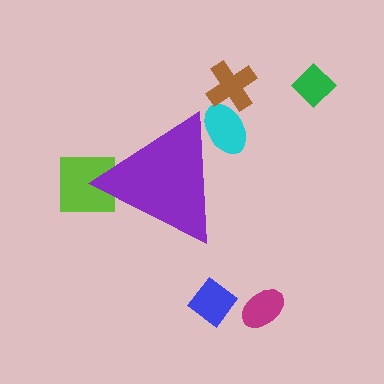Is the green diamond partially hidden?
No, the green diamond is fully visible.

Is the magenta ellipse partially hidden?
No, the magenta ellipse is fully visible.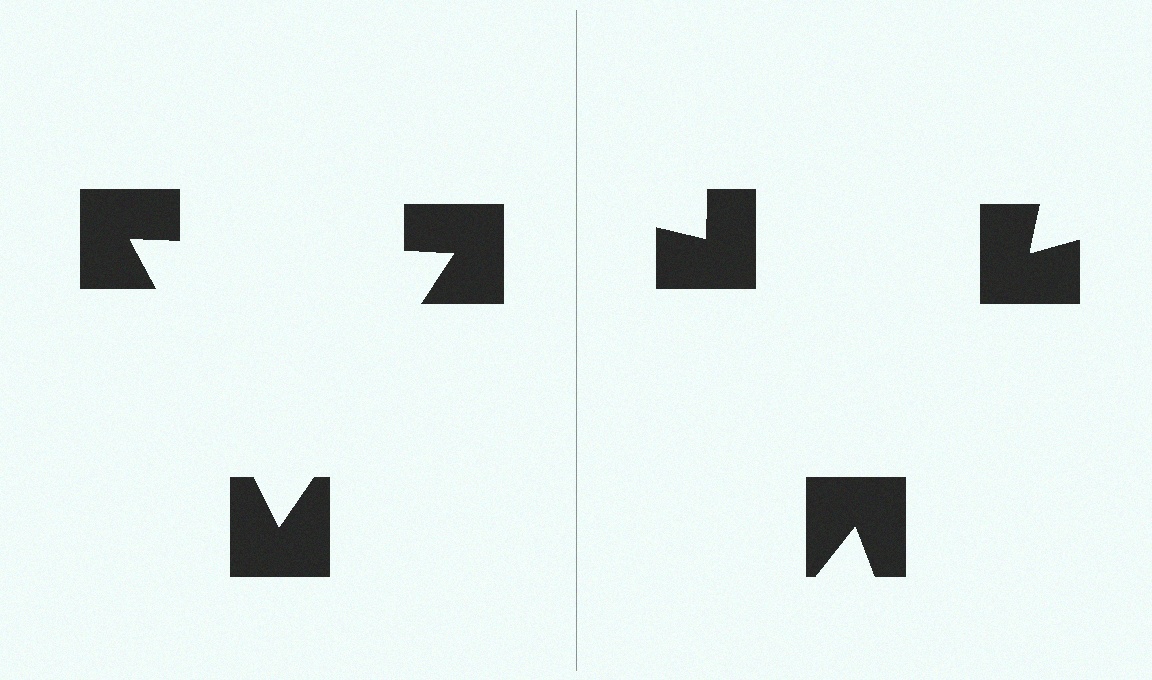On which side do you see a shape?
An illusory triangle appears on the left side. On the right side the wedge cuts are rotated, so no coherent shape forms.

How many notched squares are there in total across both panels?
6 — 3 on each side.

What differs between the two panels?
The notched squares are positioned identically on both sides; only the wedge orientations differ. On the left they align to a triangle; on the right they are misaligned.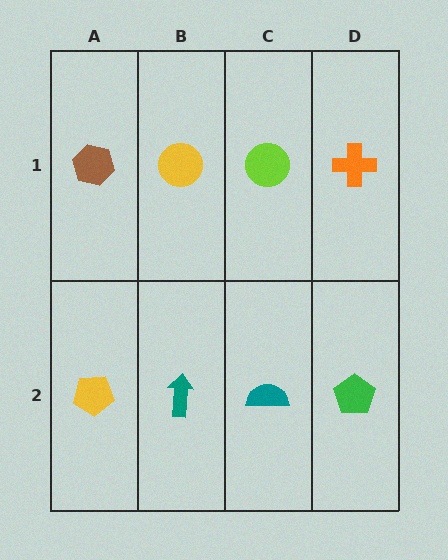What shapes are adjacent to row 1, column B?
A teal arrow (row 2, column B), a brown hexagon (row 1, column A), a lime circle (row 1, column C).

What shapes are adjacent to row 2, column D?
An orange cross (row 1, column D), a teal semicircle (row 2, column C).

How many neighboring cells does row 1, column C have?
3.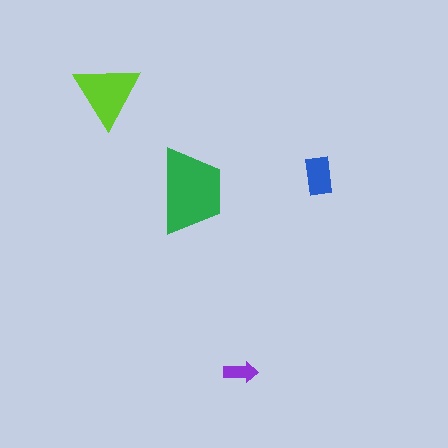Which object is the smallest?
The purple arrow.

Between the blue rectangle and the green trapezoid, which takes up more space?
The green trapezoid.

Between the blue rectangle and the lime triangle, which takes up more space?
The lime triangle.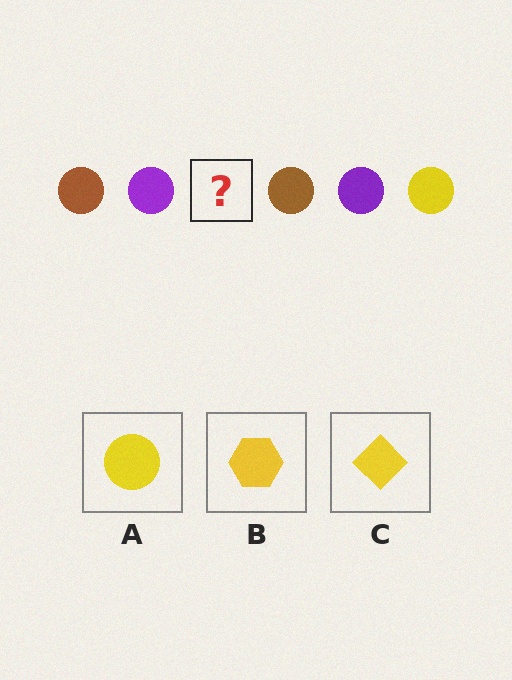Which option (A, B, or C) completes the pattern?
A.